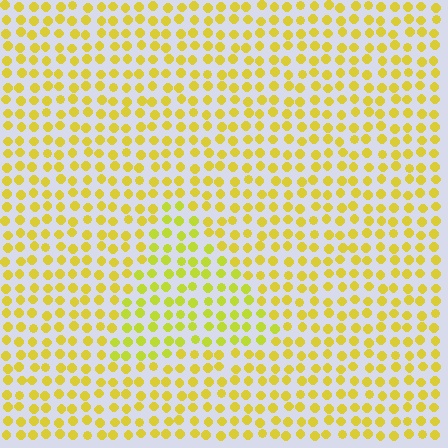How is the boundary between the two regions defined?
The boundary is defined purely by a slight shift in hue (about 17 degrees). Spacing, size, and orientation are identical on both sides.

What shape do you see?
I see a triangle.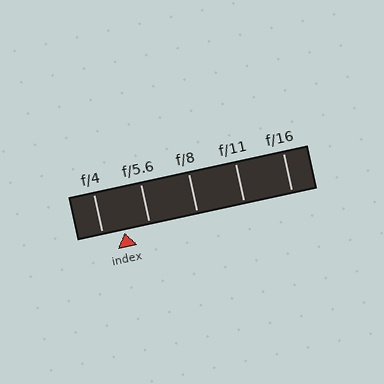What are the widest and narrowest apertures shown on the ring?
The widest aperture shown is f/4 and the narrowest is f/16.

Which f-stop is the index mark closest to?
The index mark is closest to f/4.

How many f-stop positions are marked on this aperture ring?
There are 5 f-stop positions marked.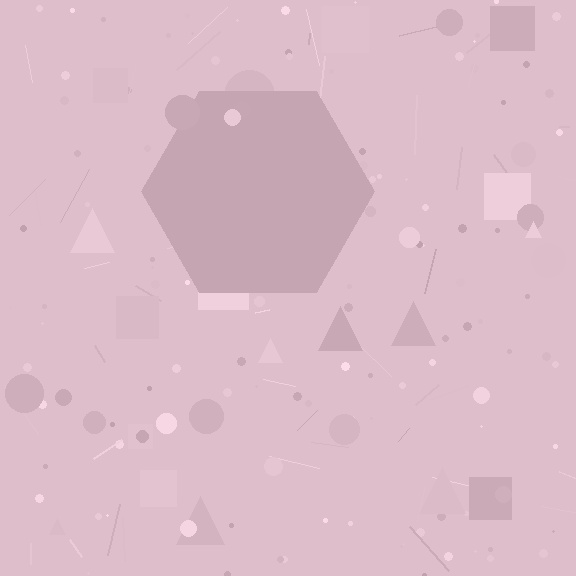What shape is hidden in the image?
A hexagon is hidden in the image.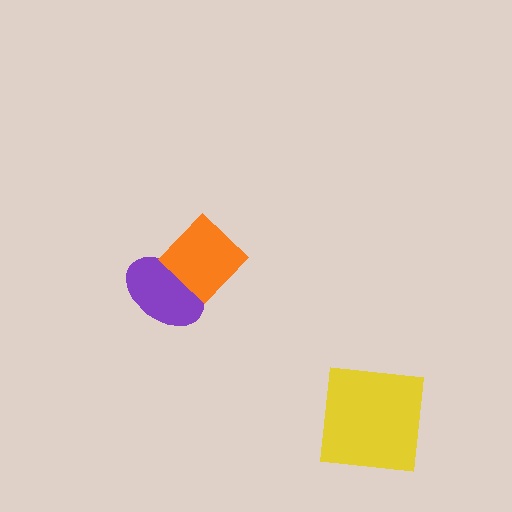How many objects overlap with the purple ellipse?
1 object overlaps with the purple ellipse.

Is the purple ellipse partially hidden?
Yes, it is partially covered by another shape.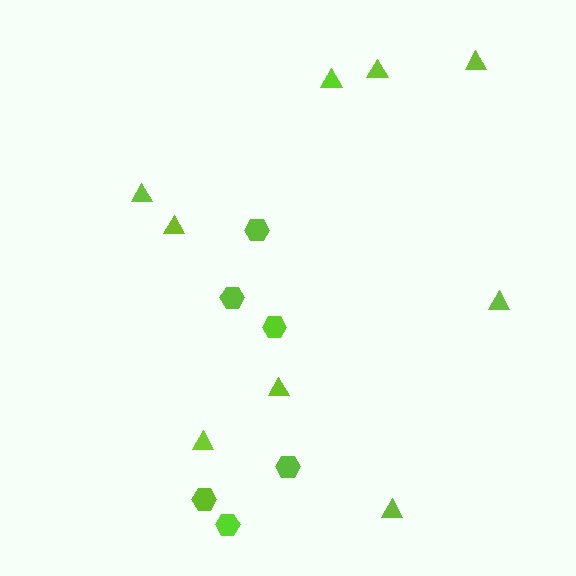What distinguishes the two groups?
There are 2 groups: one group of triangles (9) and one group of hexagons (6).